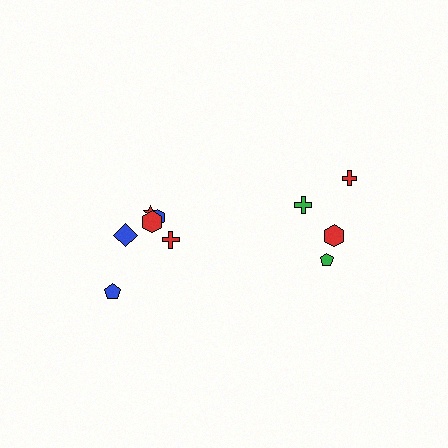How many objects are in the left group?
There are 6 objects.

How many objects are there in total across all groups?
There are 10 objects.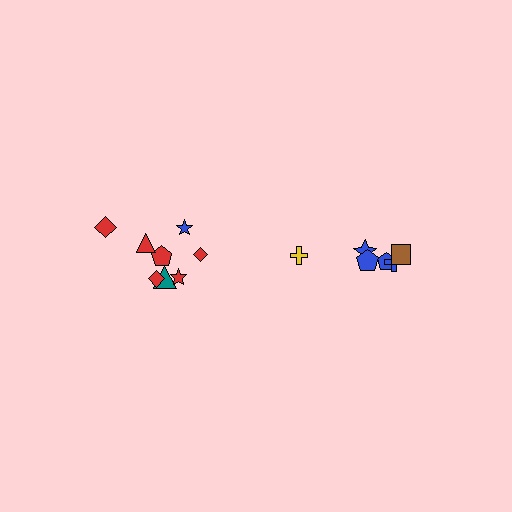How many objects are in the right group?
There are 6 objects.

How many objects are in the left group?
There are 8 objects.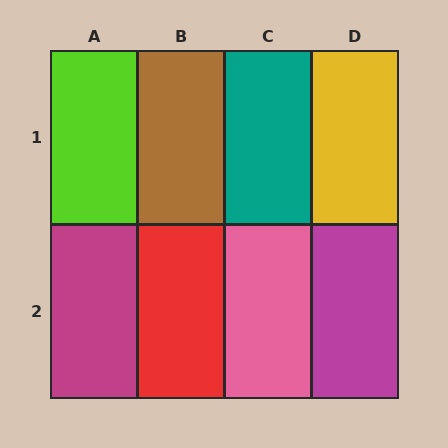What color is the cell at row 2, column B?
Red.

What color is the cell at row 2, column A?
Magenta.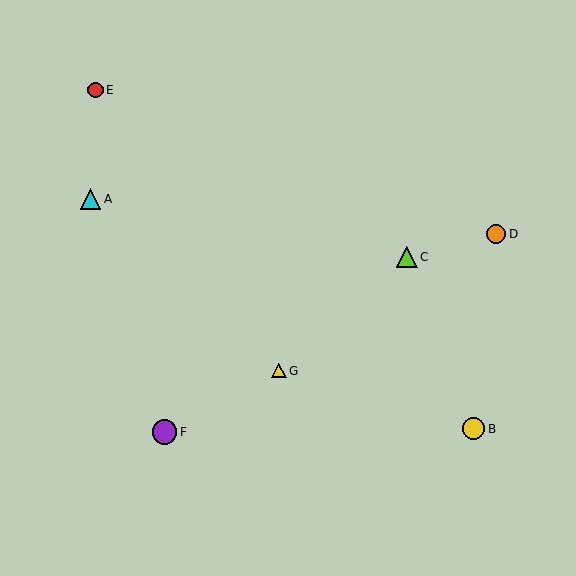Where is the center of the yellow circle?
The center of the yellow circle is at (474, 429).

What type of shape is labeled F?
Shape F is a purple circle.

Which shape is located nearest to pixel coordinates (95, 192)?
The cyan triangle (labeled A) at (91, 199) is nearest to that location.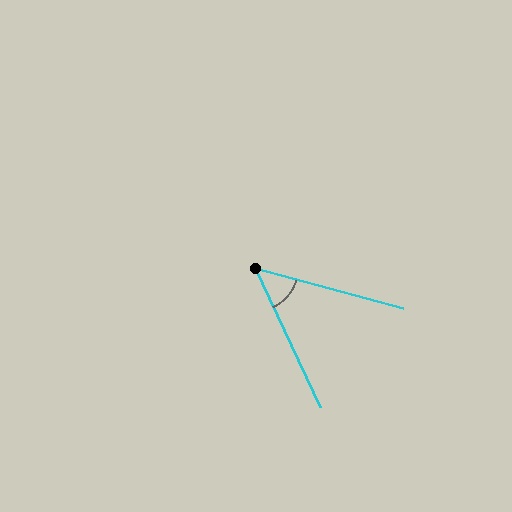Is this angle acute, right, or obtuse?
It is acute.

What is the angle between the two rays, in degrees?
Approximately 50 degrees.